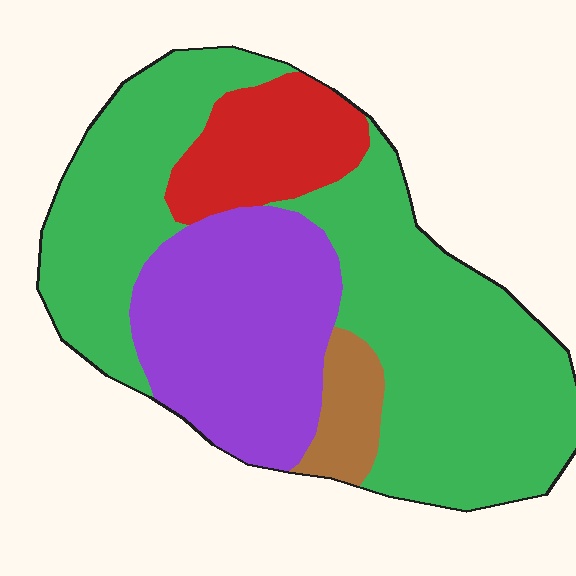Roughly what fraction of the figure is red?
Red takes up about one eighth (1/8) of the figure.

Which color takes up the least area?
Brown, at roughly 5%.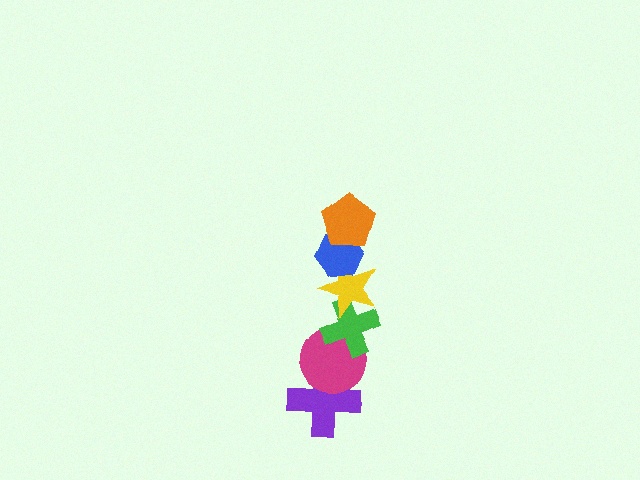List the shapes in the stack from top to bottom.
From top to bottom: the orange pentagon, the blue hexagon, the yellow star, the green cross, the magenta circle, the purple cross.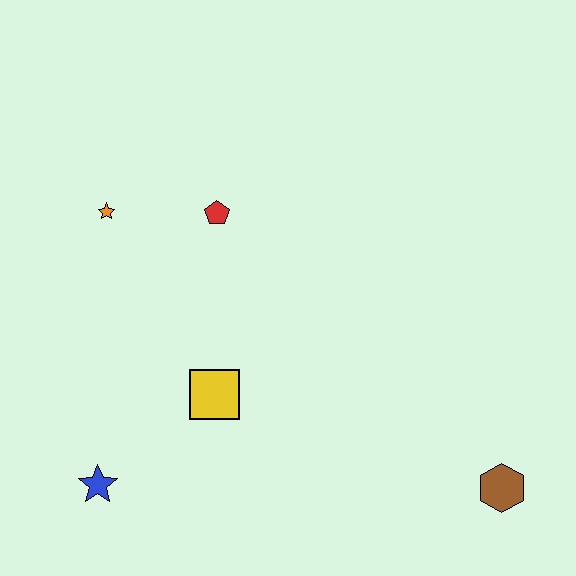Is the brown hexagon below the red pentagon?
Yes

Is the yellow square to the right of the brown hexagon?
No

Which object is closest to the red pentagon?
The orange star is closest to the red pentagon.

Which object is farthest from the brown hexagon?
The orange star is farthest from the brown hexagon.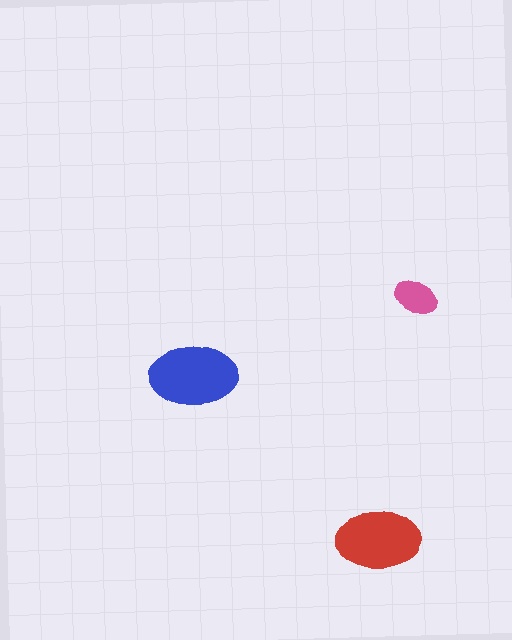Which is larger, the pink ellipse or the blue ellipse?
The blue one.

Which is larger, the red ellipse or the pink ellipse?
The red one.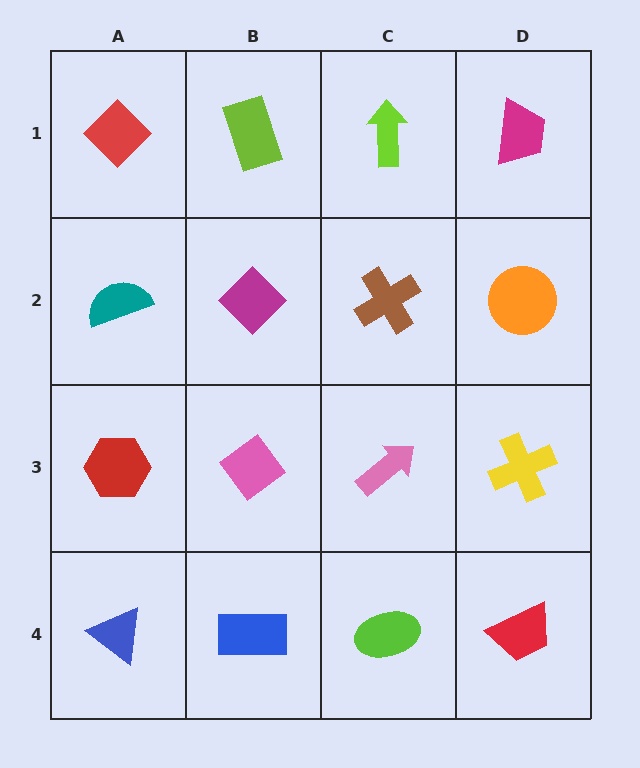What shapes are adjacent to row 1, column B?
A magenta diamond (row 2, column B), a red diamond (row 1, column A), a lime arrow (row 1, column C).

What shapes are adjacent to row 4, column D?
A yellow cross (row 3, column D), a lime ellipse (row 4, column C).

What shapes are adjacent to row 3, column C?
A brown cross (row 2, column C), a lime ellipse (row 4, column C), a pink diamond (row 3, column B), a yellow cross (row 3, column D).